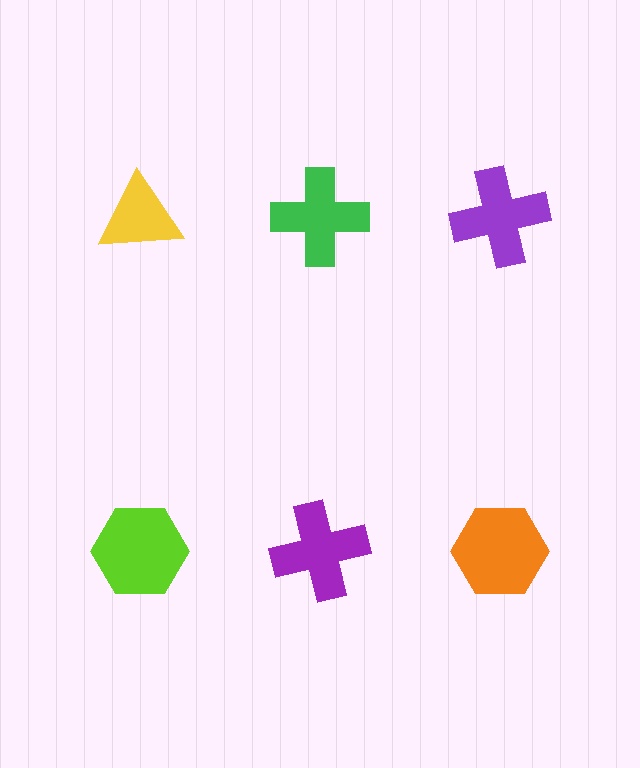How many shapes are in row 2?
3 shapes.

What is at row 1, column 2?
A green cross.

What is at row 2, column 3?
An orange hexagon.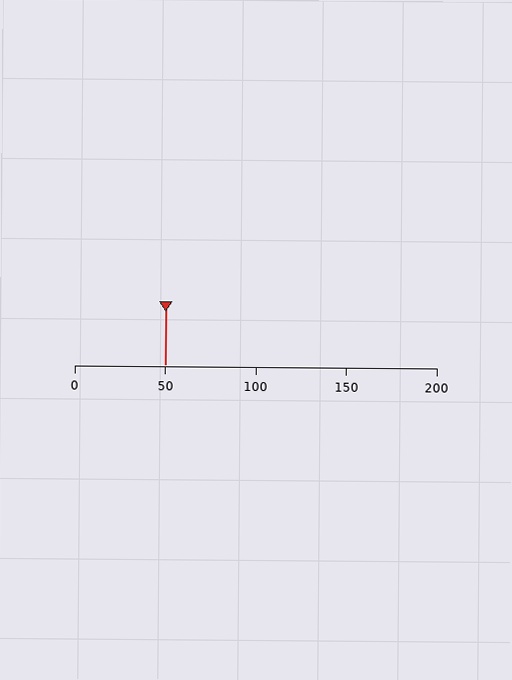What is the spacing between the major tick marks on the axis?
The major ticks are spaced 50 apart.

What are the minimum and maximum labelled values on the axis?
The axis runs from 0 to 200.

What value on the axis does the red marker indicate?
The marker indicates approximately 50.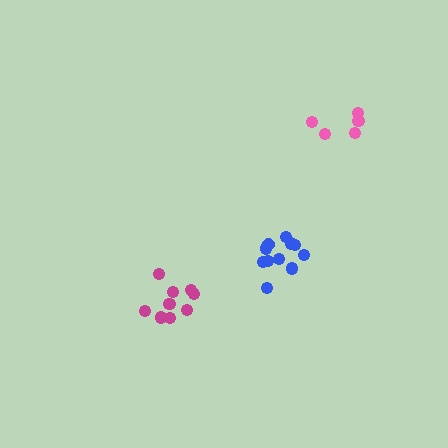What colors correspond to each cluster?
The clusters are colored: pink, magenta, blue.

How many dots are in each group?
Group 1: 5 dots, Group 2: 9 dots, Group 3: 11 dots (25 total).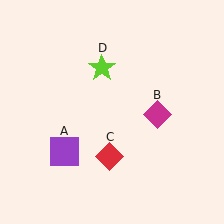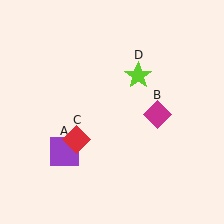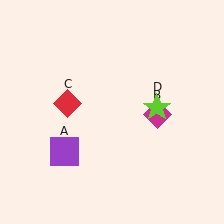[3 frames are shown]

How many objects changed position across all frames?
2 objects changed position: red diamond (object C), lime star (object D).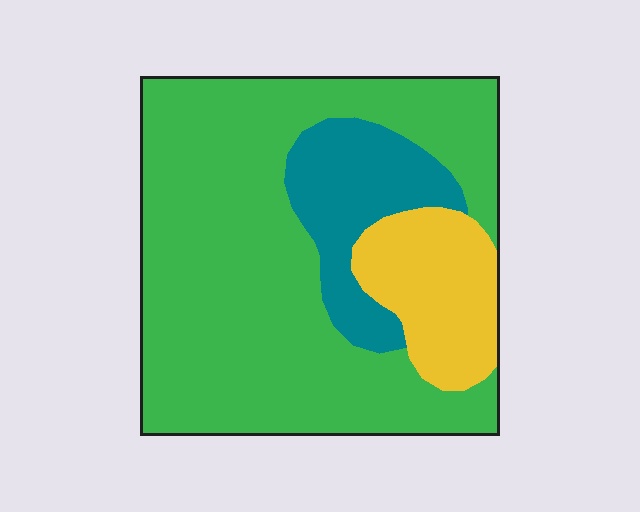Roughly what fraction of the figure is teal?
Teal covers about 15% of the figure.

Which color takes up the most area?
Green, at roughly 70%.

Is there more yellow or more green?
Green.